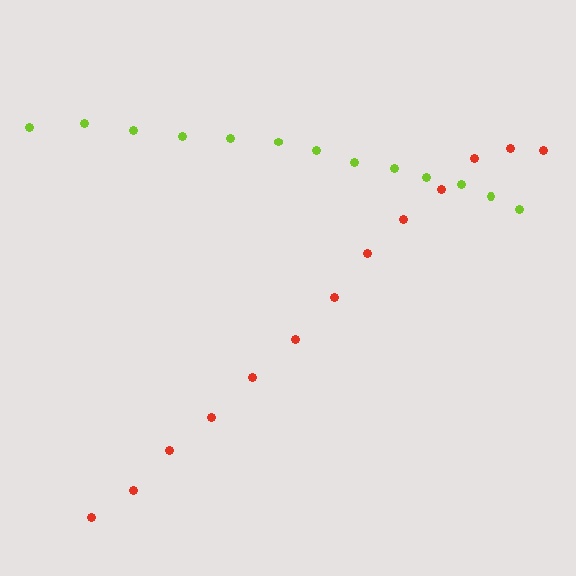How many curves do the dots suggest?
There are 2 distinct paths.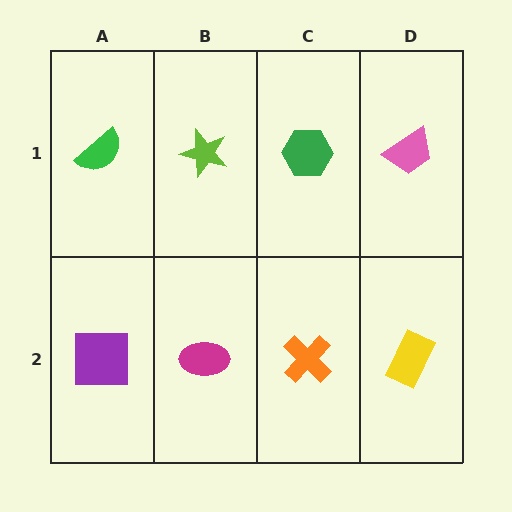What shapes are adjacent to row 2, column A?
A green semicircle (row 1, column A), a magenta ellipse (row 2, column B).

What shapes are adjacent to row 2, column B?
A lime star (row 1, column B), a purple square (row 2, column A), an orange cross (row 2, column C).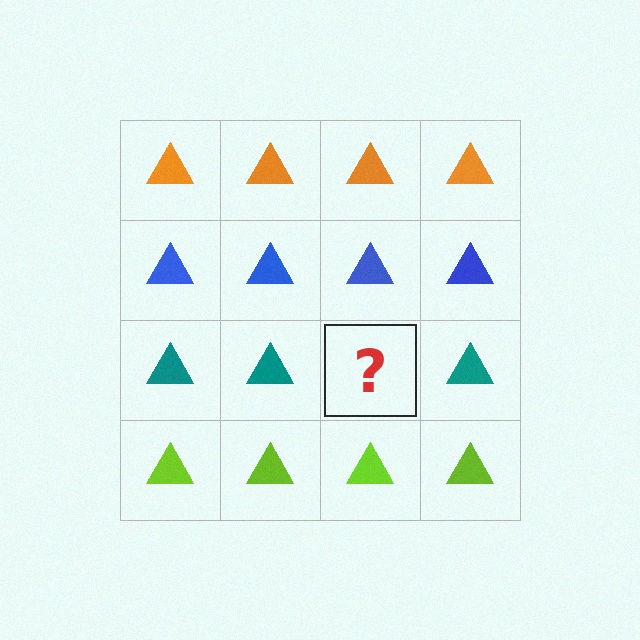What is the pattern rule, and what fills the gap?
The rule is that each row has a consistent color. The gap should be filled with a teal triangle.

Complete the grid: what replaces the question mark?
The question mark should be replaced with a teal triangle.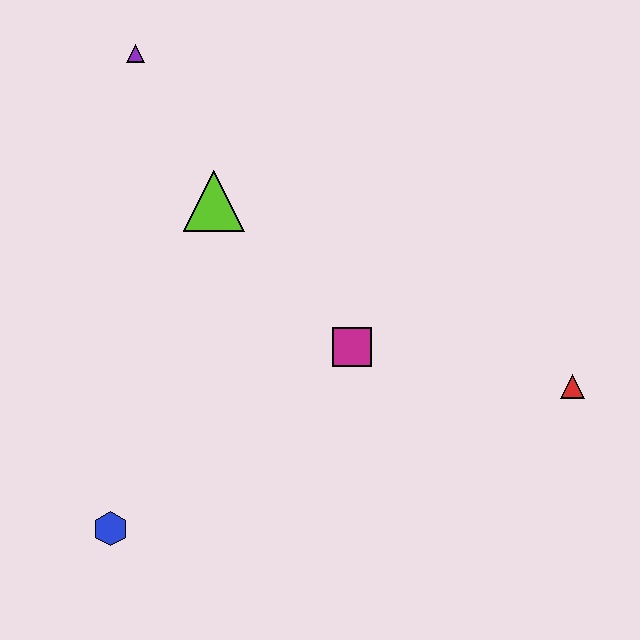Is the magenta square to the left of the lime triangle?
No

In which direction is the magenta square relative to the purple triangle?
The magenta square is below the purple triangle.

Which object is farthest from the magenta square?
The purple triangle is farthest from the magenta square.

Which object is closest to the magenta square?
The lime triangle is closest to the magenta square.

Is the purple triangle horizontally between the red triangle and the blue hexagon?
Yes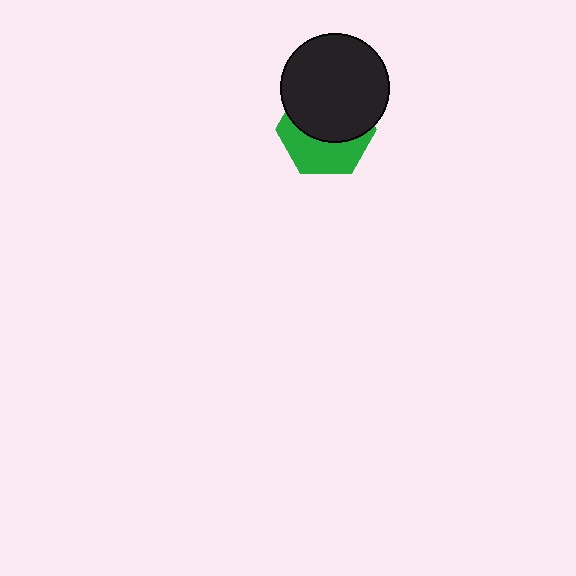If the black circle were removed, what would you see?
You would see the complete green hexagon.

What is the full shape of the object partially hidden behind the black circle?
The partially hidden object is a green hexagon.